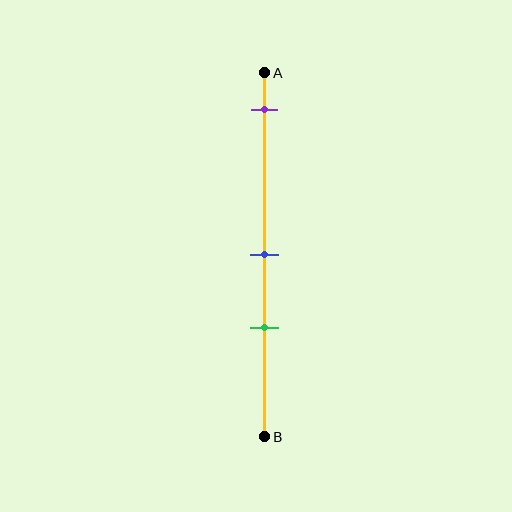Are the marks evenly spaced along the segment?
No, the marks are not evenly spaced.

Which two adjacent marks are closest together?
The blue and green marks are the closest adjacent pair.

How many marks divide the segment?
There are 3 marks dividing the segment.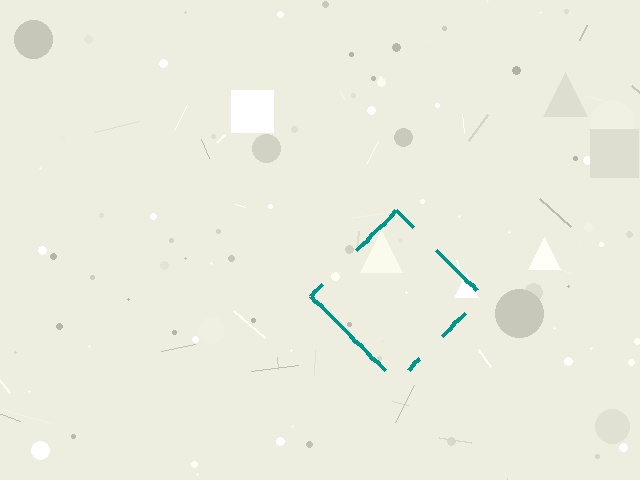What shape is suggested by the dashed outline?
The dashed outline suggests a diamond.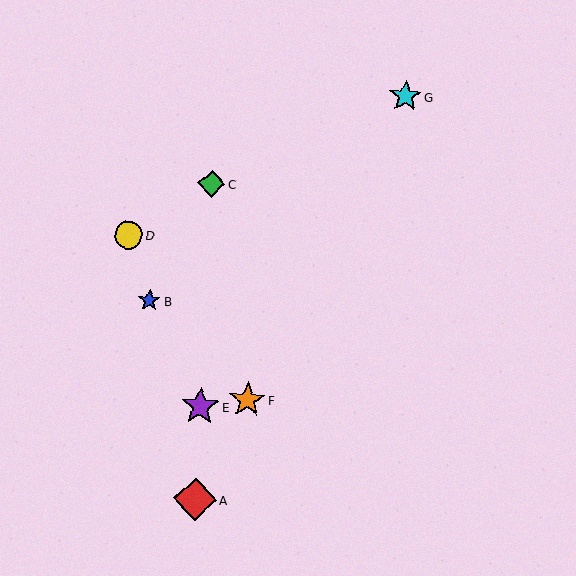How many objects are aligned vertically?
3 objects (A, C, E) are aligned vertically.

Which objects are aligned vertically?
Objects A, C, E are aligned vertically.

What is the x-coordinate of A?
Object A is at x≈195.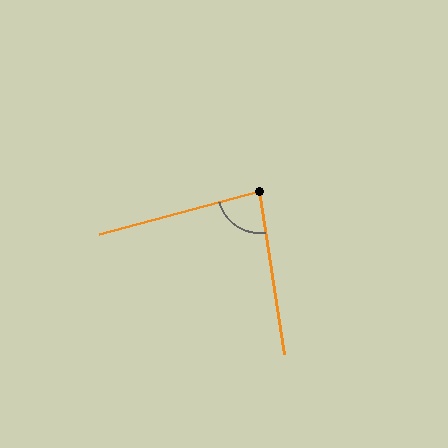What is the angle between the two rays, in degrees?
Approximately 84 degrees.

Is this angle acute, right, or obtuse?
It is acute.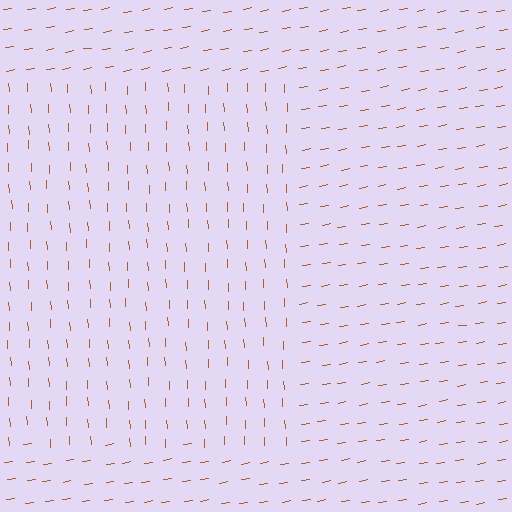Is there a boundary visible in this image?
Yes, there is a texture boundary formed by a change in line orientation.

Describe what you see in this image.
The image is filled with small brown line segments. A rectangle region in the image has lines oriented differently from the surrounding lines, creating a visible texture boundary.